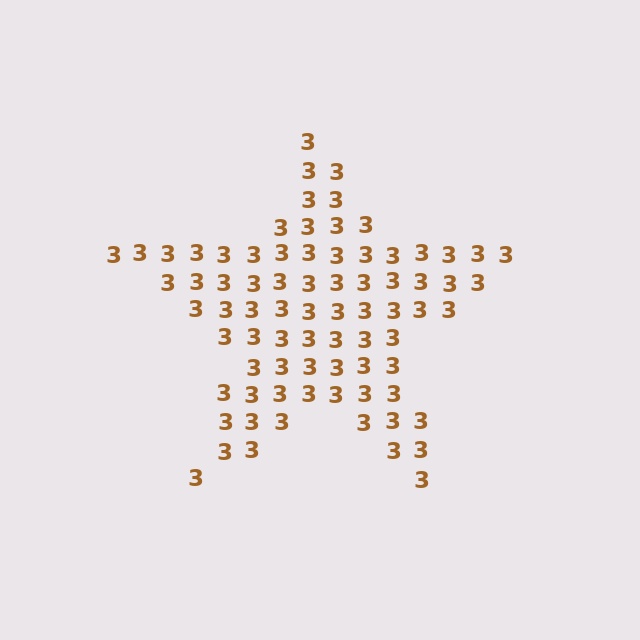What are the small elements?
The small elements are digit 3's.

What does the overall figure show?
The overall figure shows a star.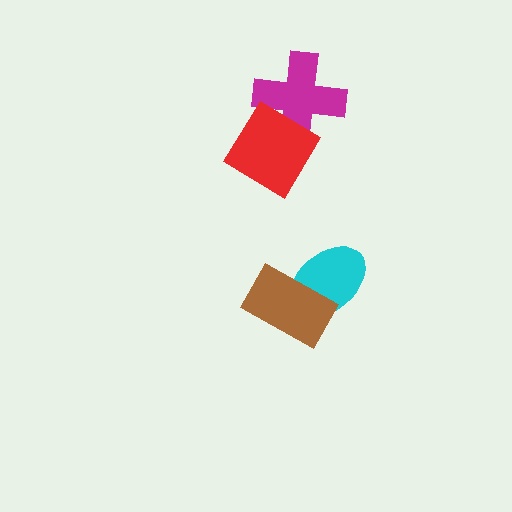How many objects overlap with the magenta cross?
1 object overlaps with the magenta cross.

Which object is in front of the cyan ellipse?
The brown rectangle is in front of the cyan ellipse.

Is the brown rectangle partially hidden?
No, no other shape covers it.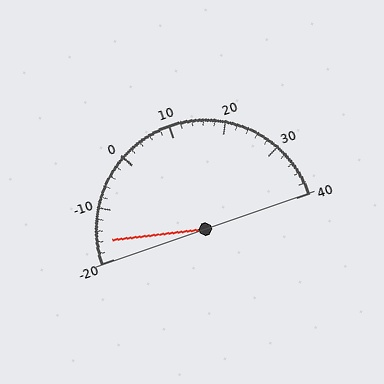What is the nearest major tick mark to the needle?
The nearest major tick mark is -20.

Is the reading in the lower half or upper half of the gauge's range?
The reading is in the lower half of the range (-20 to 40).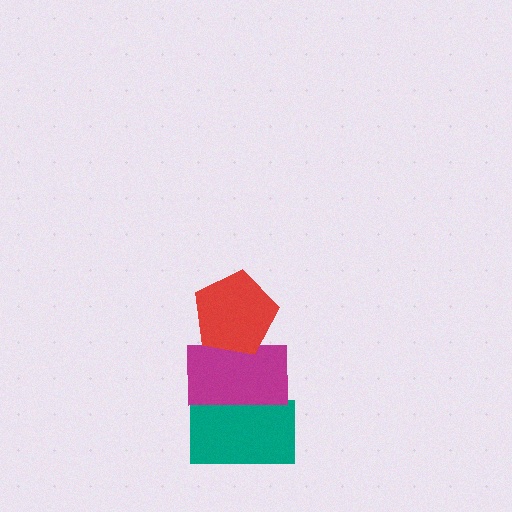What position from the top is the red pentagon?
The red pentagon is 1st from the top.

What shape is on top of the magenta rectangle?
The red pentagon is on top of the magenta rectangle.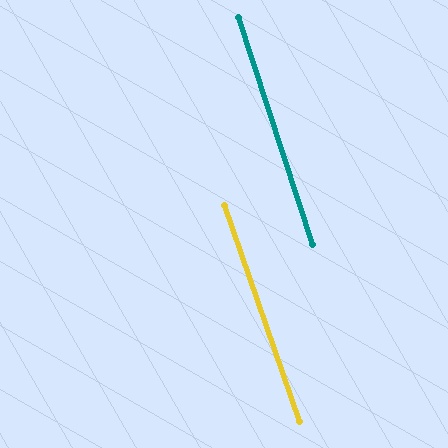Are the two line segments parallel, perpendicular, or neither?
Parallel — their directions differ by only 1.1°.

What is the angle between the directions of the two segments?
Approximately 1 degree.